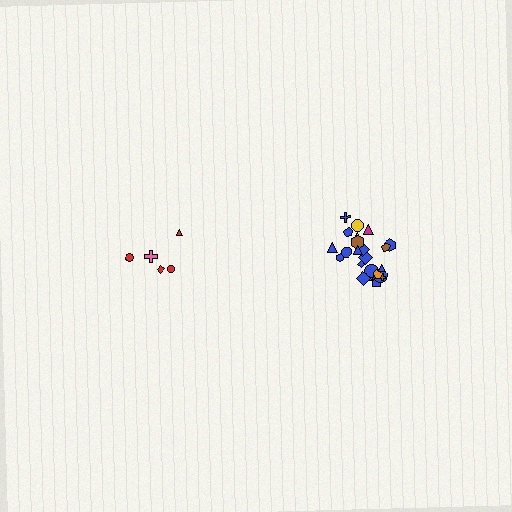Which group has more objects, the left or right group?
The right group.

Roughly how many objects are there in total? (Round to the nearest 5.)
Roughly 30 objects in total.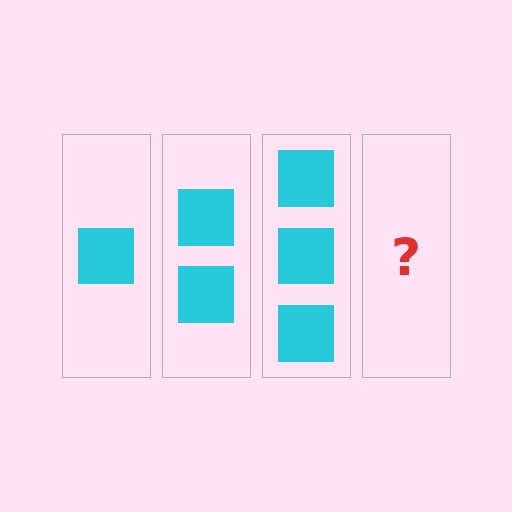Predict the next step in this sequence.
The next step is 4 squares.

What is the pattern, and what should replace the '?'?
The pattern is that each step adds one more square. The '?' should be 4 squares.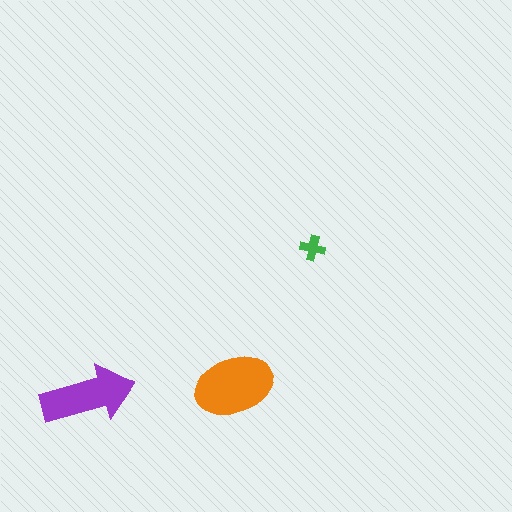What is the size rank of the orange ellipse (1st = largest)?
1st.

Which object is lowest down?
The purple arrow is bottommost.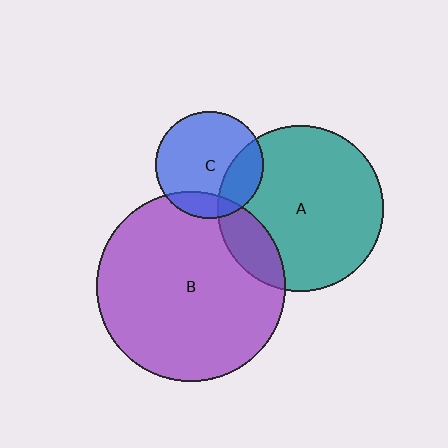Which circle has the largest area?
Circle B (purple).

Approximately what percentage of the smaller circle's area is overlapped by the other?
Approximately 25%.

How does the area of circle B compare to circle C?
Approximately 3.1 times.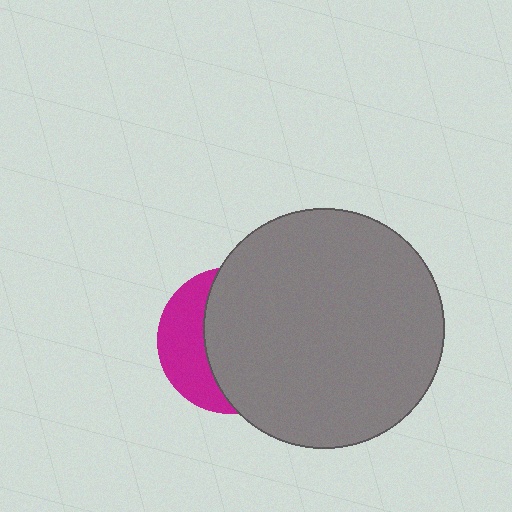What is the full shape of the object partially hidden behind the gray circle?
The partially hidden object is a magenta circle.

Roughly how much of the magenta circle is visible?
A small part of it is visible (roughly 34%).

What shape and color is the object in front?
The object in front is a gray circle.